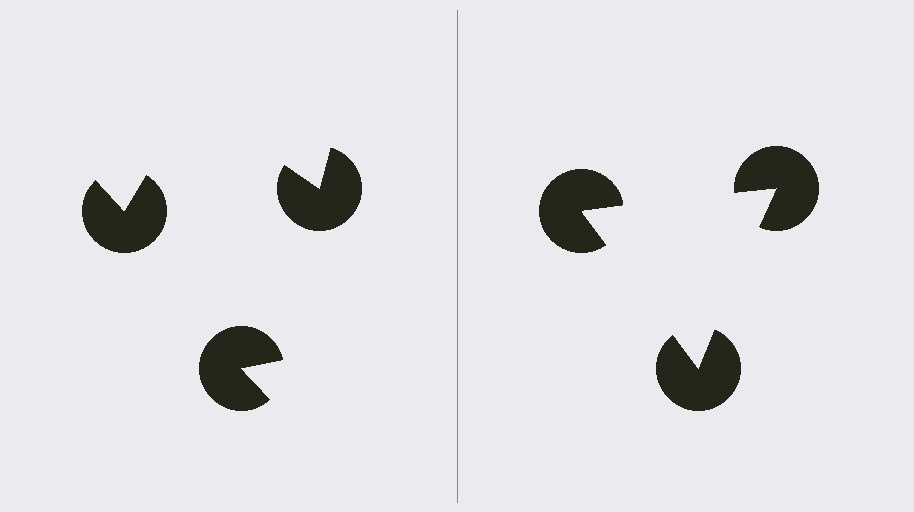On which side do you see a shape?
An illusory triangle appears on the right side. On the left side the wedge cuts are rotated, so no coherent shape forms.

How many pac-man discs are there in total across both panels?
6 — 3 on each side.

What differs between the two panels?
The pac-man discs are positioned identically on both sides; only the wedge orientations differ. On the right they align to a triangle; on the left they are misaligned.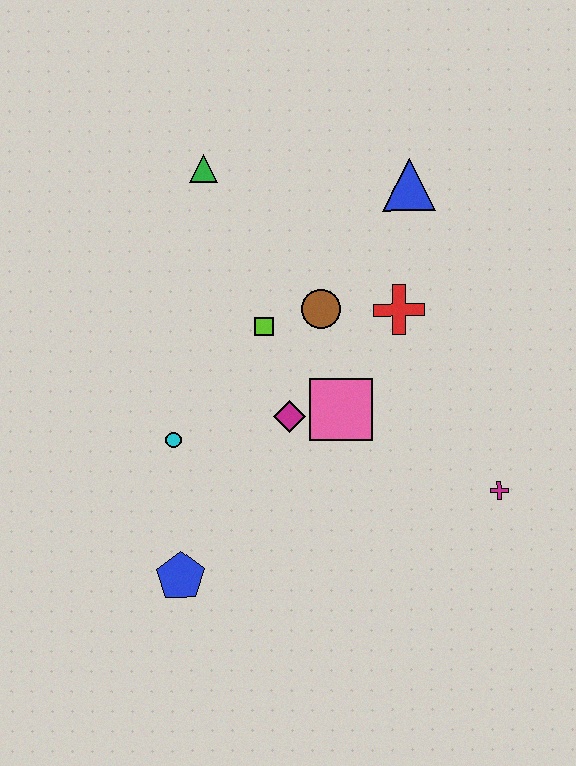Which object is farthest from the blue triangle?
The blue pentagon is farthest from the blue triangle.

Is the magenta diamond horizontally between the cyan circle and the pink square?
Yes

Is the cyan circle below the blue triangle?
Yes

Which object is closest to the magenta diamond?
The pink square is closest to the magenta diamond.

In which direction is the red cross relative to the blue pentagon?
The red cross is above the blue pentagon.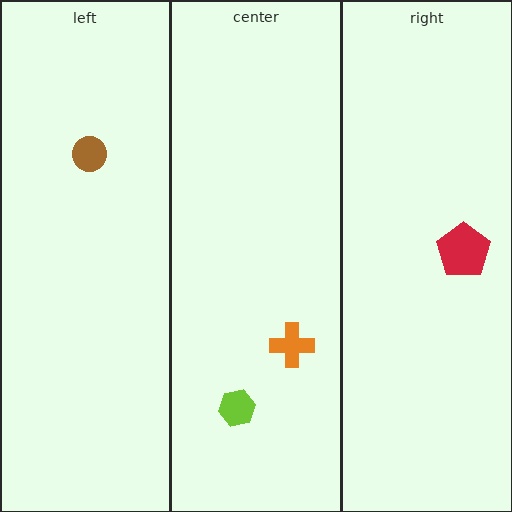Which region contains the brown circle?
The left region.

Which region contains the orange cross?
The center region.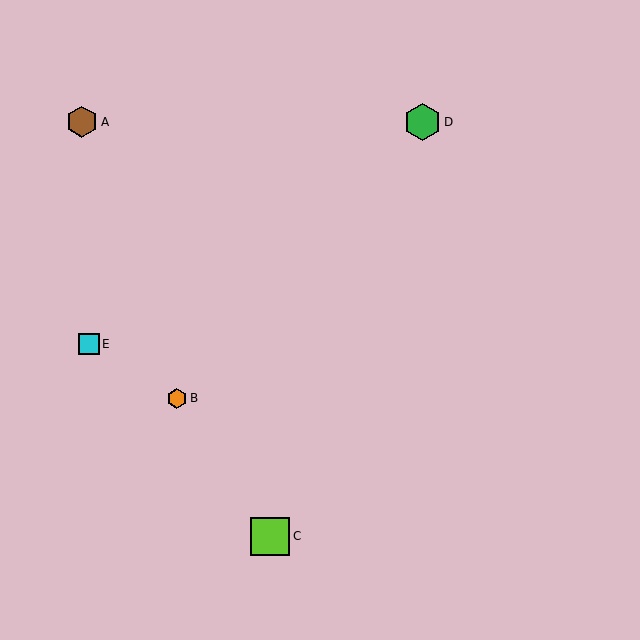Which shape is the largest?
The lime square (labeled C) is the largest.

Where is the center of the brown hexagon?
The center of the brown hexagon is at (82, 122).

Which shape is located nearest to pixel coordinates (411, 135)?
The green hexagon (labeled D) at (423, 122) is nearest to that location.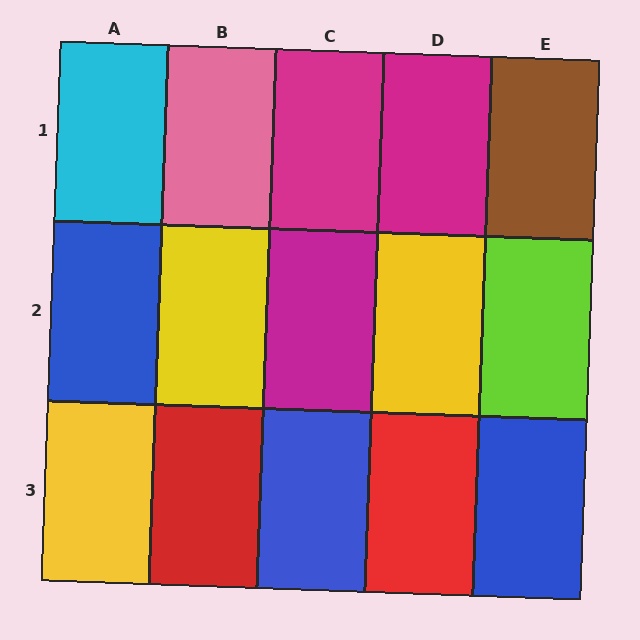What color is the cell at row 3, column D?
Red.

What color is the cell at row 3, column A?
Yellow.